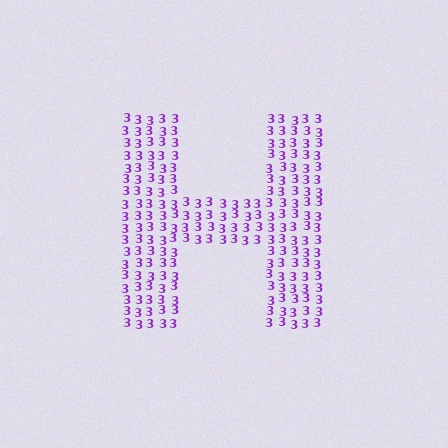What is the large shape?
The large shape is the letter H.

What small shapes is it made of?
It is made of small digit 3's.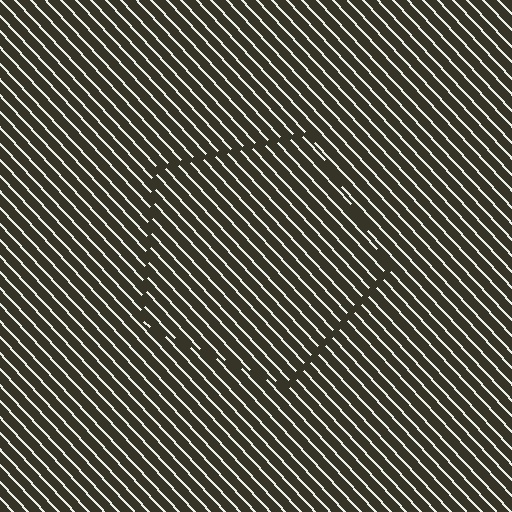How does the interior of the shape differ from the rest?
The interior of the shape contains the same grating, shifted by half a period — the contour is defined by the phase discontinuity where line-ends from the inner and outer gratings abut.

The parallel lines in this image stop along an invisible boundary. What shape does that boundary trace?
An illusory pentagon. The interior of the shape contains the same grating, shifted by half a period — the contour is defined by the phase discontinuity where line-ends from the inner and outer gratings abut.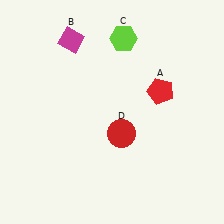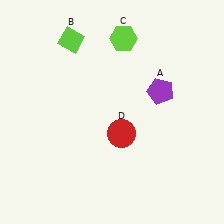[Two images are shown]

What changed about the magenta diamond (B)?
In Image 1, B is magenta. In Image 2, it changed to lime.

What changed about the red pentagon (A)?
In Image 1, A is red. In Image 2, it changed to purple.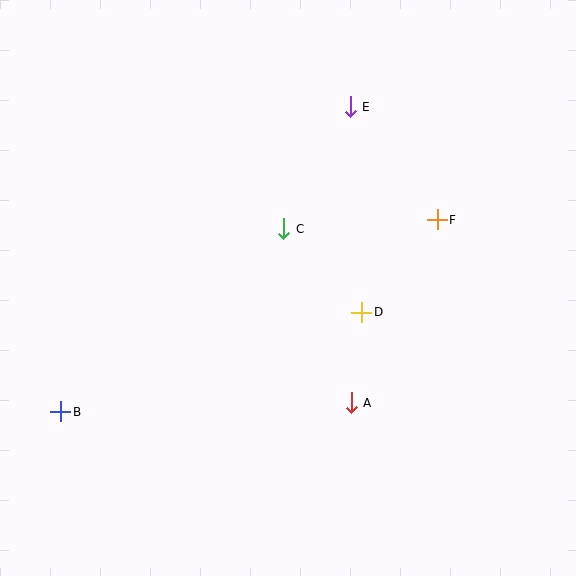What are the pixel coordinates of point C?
Point C is at (284, 229).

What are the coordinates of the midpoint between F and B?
The midpoint between F and B is at (249, 316).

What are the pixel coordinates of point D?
Point D is at (362, 312).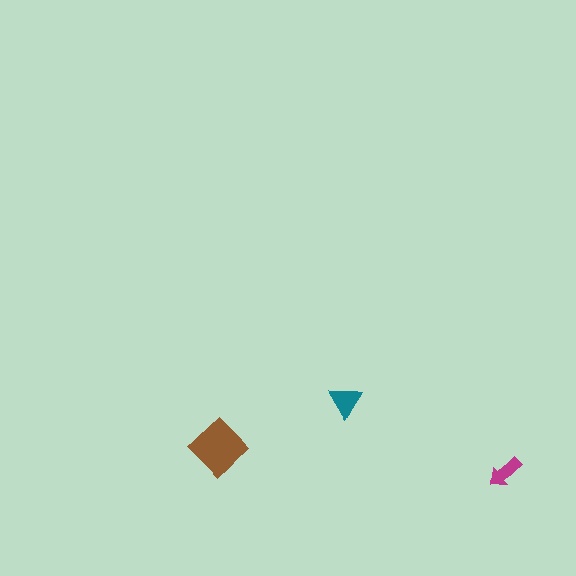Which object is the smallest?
The magenta arrow.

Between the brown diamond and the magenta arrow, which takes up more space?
The brown diamond.